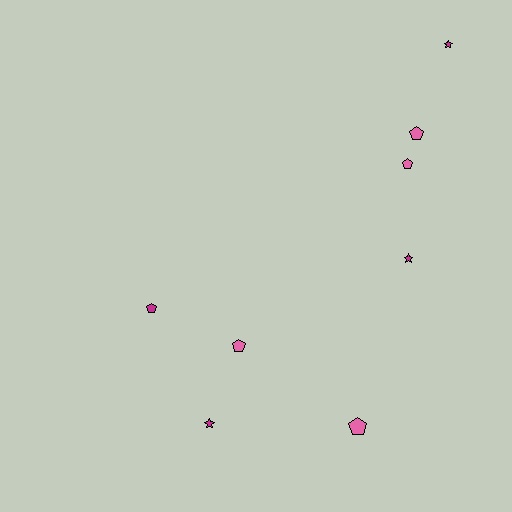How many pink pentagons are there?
There are 4 pink pentagons.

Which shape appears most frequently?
Pentagon, with 5 objects.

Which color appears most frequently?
Magenta, with 4 objects.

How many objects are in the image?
There are 8 objects.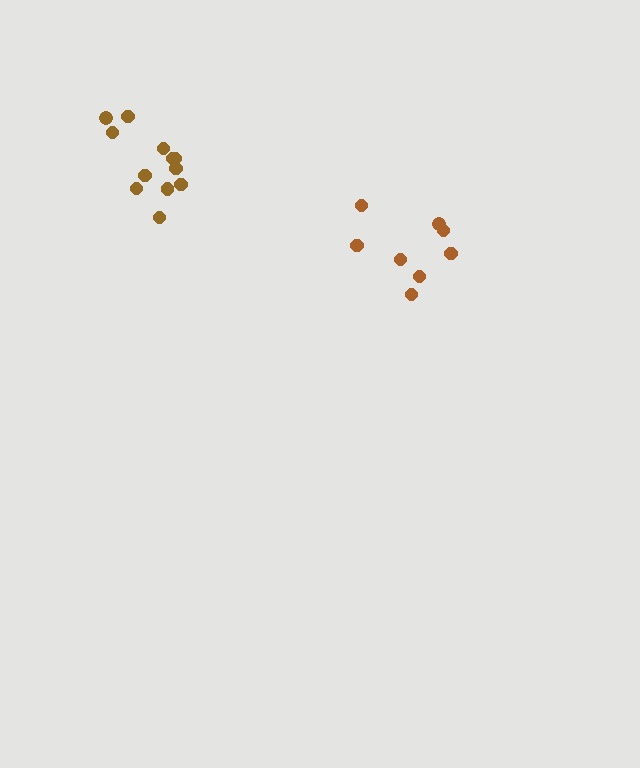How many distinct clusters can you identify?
There are 2 distinct clusters.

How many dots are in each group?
Group 1: 12 dots, Group 2: 8 dots (20 total).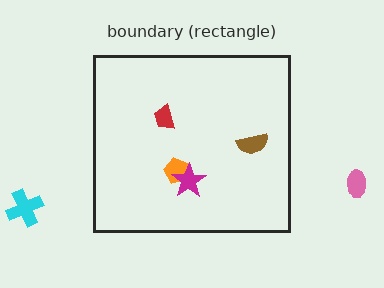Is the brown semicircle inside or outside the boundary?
Inside.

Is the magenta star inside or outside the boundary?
Inside.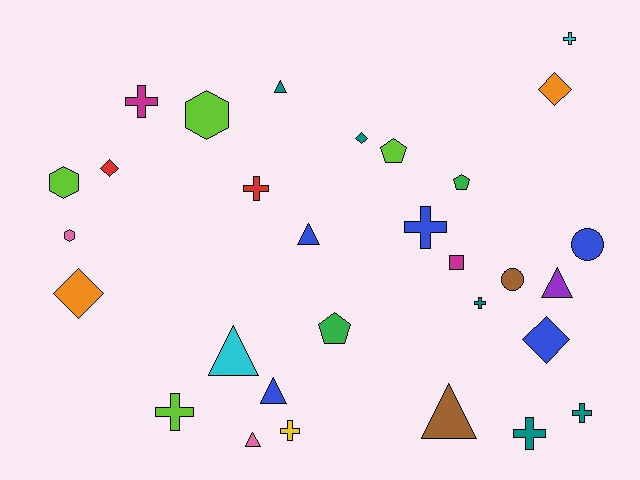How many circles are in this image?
There are 2 circles.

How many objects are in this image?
There are 30 objects.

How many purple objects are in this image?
There is 1 purple object.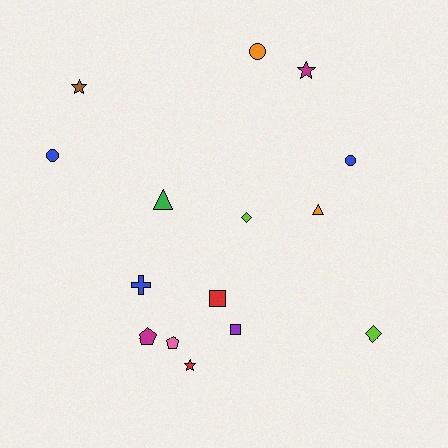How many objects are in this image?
There are 15 objects.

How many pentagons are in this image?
There are 2 pentagons.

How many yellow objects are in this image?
There are no yellow objects.